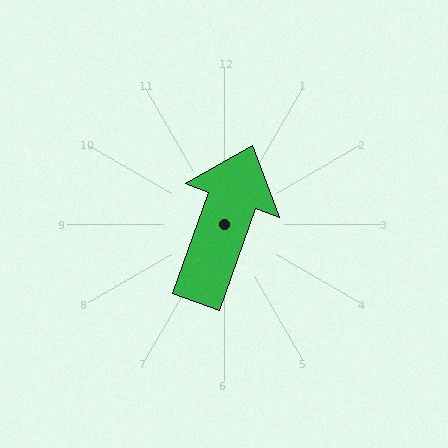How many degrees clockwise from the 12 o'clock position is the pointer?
Approximately 20 degrees.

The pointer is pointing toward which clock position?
Roughly 1 o'clock.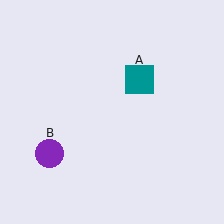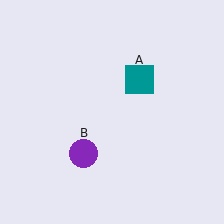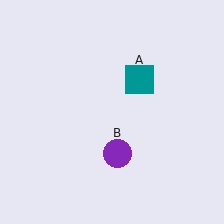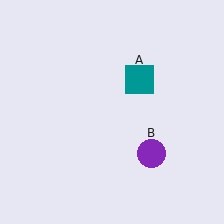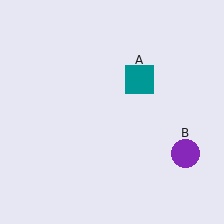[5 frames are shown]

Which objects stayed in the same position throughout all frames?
Teal square (object A) remained stationary.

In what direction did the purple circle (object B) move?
The purple circle (object B) moved right.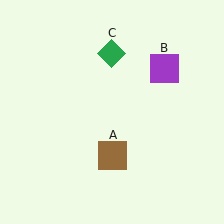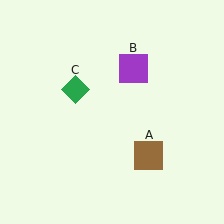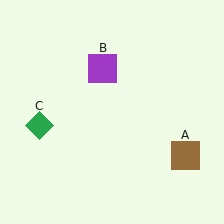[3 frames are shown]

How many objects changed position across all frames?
3 objects changed position: brown square (object A), purple square (object B), green diamond (object C).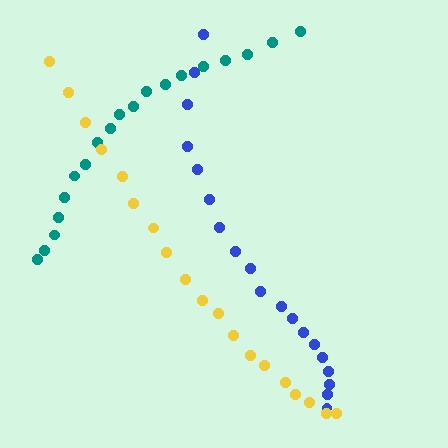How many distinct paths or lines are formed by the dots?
There are 3 distinct paths.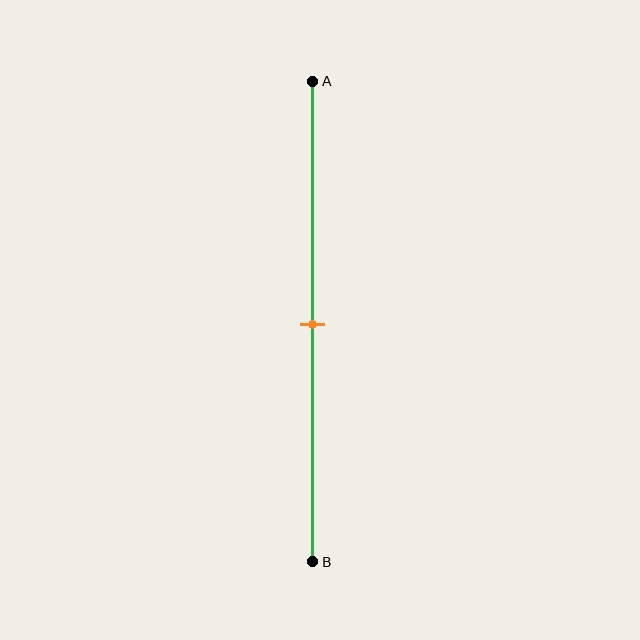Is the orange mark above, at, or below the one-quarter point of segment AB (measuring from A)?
The orange mark is below the one-quarter point of segment AB.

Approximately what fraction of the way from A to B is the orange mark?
The orange mark is approximately 50% of the way from A to B.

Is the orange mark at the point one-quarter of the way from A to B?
No, the mark is at about 50% from A, not at the 25% one-quarter point.